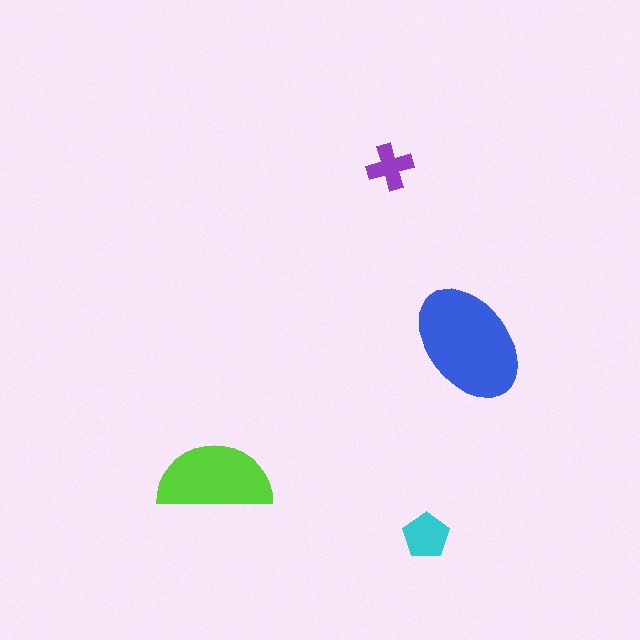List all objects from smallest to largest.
The purple cross, the cyan pentagon, the lime semicircle, the blue ellipse.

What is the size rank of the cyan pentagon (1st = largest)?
3rd.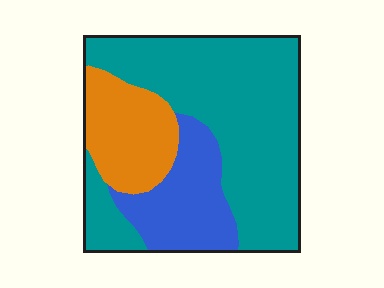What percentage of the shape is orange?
Orange takes up less than a quarter of the shape.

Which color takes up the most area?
Teal, at roughly 60%.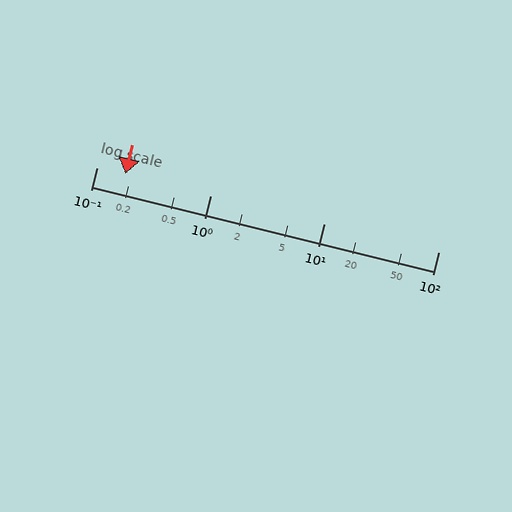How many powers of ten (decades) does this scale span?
The scale spans 3 decades, from 0.1 to 100.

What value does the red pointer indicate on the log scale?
The pointer indicates approximately 0.18.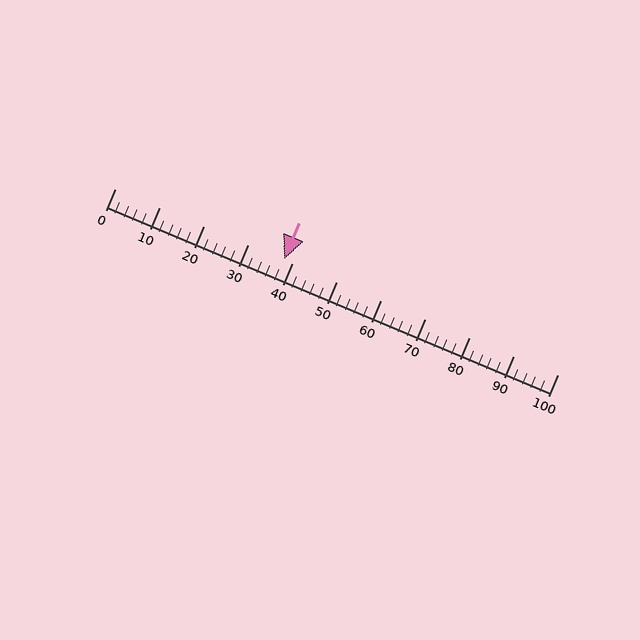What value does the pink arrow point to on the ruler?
The pink arrow points to approximately 38.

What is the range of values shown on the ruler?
The ruler shows values from 0 to 100.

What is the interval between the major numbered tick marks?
The major tick marks are spaced 10 units apart.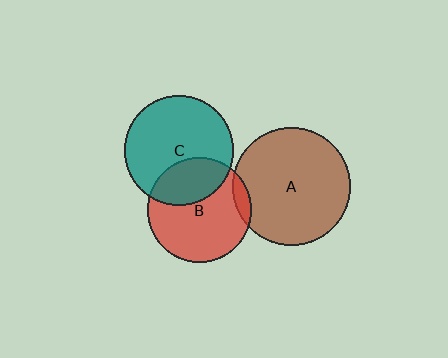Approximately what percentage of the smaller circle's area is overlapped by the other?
Approximately 5%.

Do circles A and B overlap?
Yes.